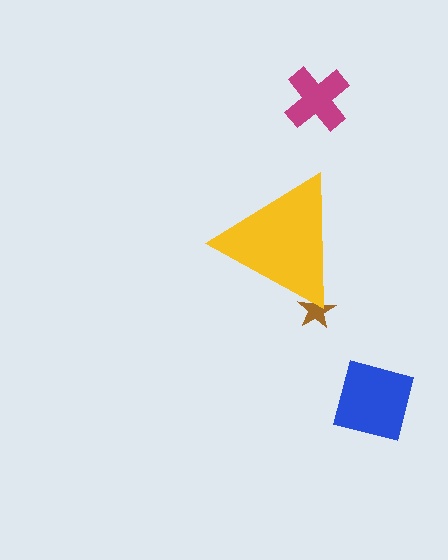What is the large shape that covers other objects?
A yellow triangle.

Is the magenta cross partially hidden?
No, the magenta cross is fully visible.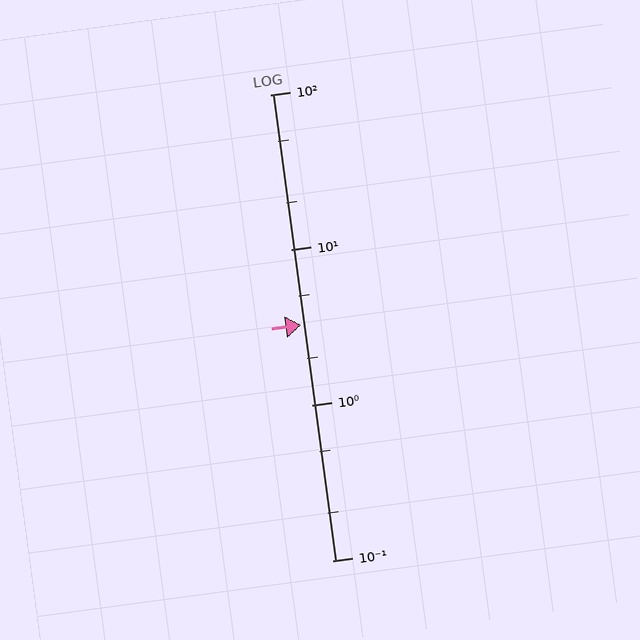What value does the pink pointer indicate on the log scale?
The pointer indicates approximately 3.3.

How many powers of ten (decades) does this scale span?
The scale spans 3 decades, from 0.1 to 100.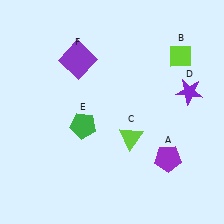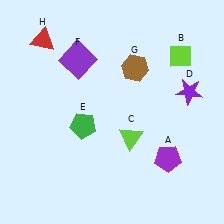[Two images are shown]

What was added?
A brown hexagon (G), a red triangle (H) were added in Image 2.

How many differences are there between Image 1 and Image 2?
There are 2 differences between the two images.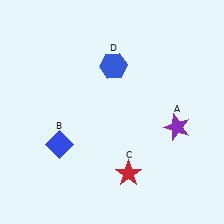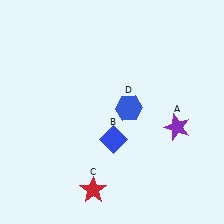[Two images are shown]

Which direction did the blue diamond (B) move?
The blue diamond (B) moved right.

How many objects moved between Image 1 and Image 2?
3 objects moved between the two images.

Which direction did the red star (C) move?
The red star (C) moved left.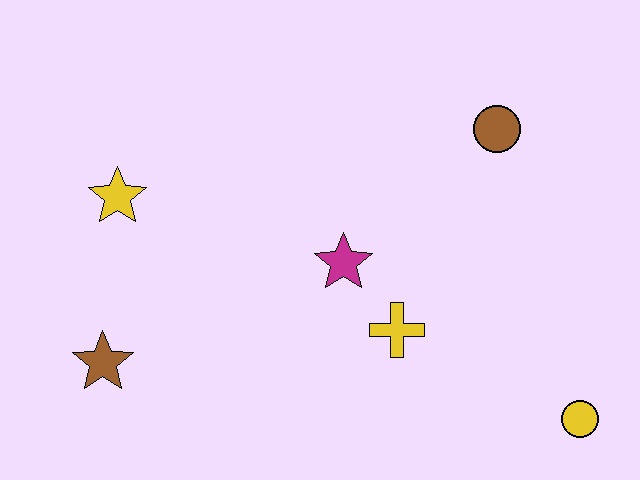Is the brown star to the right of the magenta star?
No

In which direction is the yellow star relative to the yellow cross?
The yellow star is to the left of the yellow cross.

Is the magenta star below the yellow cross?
No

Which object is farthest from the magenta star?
The yellow circle is farthest from the magenta star.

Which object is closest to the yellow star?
The brown star is closest to the yellow star.